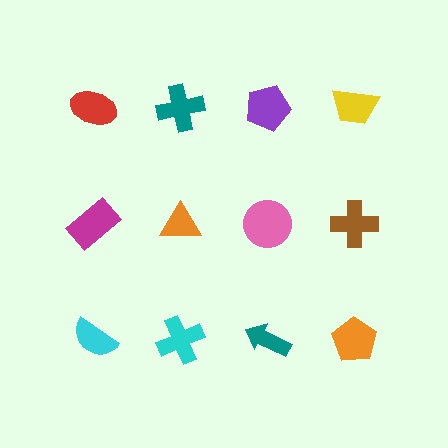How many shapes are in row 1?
4 shapes.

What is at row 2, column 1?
A magenta rectangle.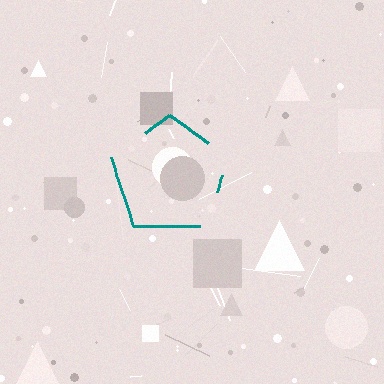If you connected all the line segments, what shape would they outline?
They would outline a pentagon.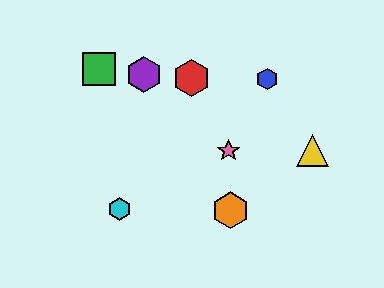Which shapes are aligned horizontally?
The yellow triangle, the pink star are aligned horizontally.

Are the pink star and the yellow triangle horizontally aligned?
Yes, both are at y≈151.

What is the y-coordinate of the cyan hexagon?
The cyan hexagon is at y≈209.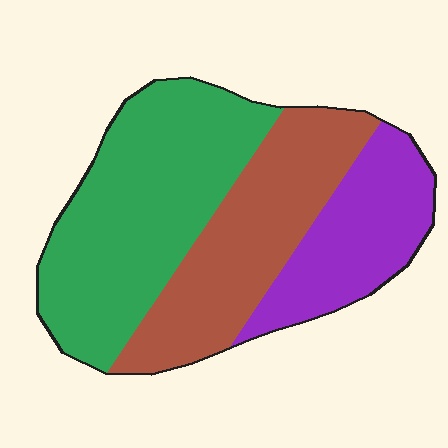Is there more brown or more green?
Green.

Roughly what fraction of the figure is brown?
Brown covers 32% of the figure.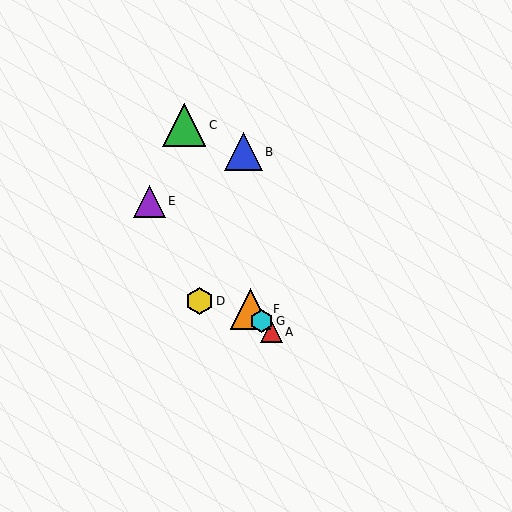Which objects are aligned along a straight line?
Objects A, E, F, G are aligned along a straight line.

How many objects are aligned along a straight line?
4 objects (A, E, F, G) are aligned along a straight line.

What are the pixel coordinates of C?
Object C is at (184, 125).